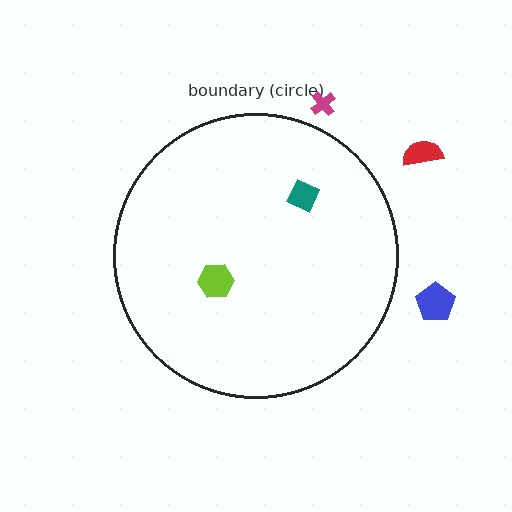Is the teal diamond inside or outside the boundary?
Inside.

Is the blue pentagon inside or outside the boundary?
Outside.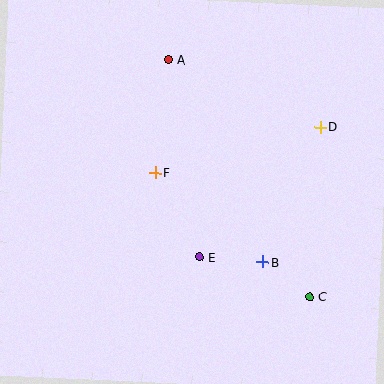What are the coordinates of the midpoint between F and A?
The midpoint between F and A is at (162, 116).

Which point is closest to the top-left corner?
Point A is closest to the top-left corner.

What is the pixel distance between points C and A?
The distance between C and A is 276 pixels.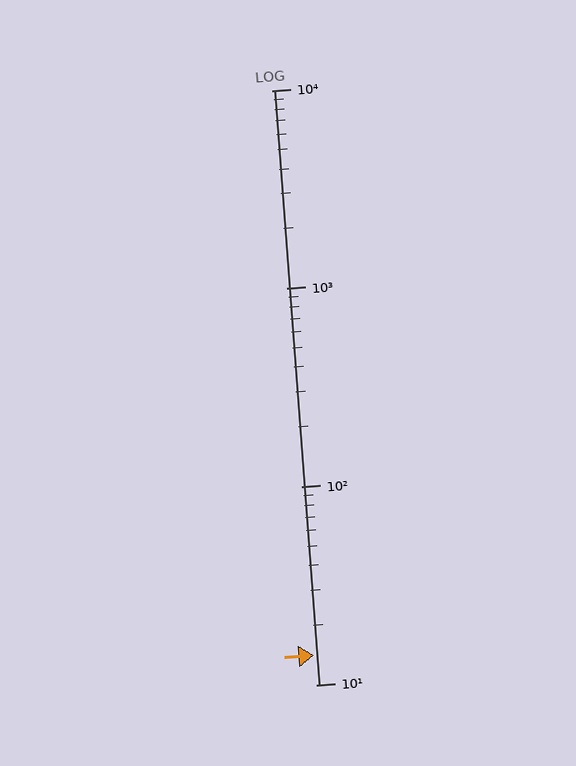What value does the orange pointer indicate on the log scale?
The pointer indicates approximately 14.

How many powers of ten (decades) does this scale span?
The scale spans 3 decades, from 10 to 10000.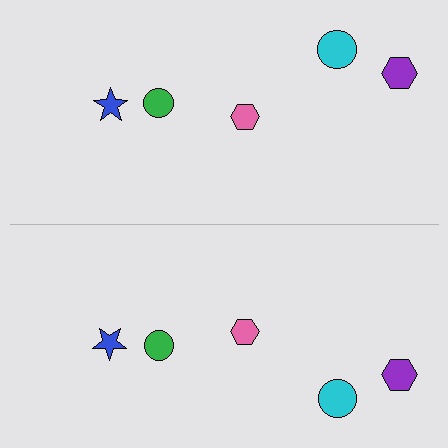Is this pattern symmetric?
Yes, this pattern has bilateral (reflection) symmetry.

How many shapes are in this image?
There are 10 shapes in this image.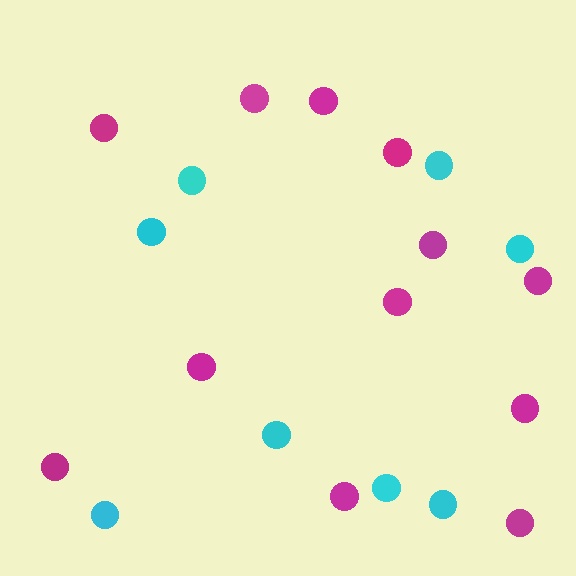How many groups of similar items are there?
There are 2 groups: one group of magenta circles (12) and one group of cyan circles (8).